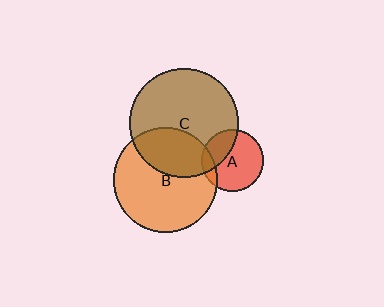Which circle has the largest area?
Circle C (brown).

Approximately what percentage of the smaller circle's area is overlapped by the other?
Approximately 35%.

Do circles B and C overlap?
Yes.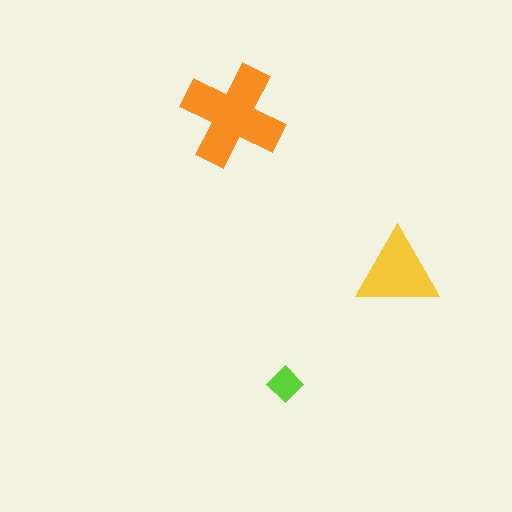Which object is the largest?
The orange cross.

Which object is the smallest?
The lime diamond.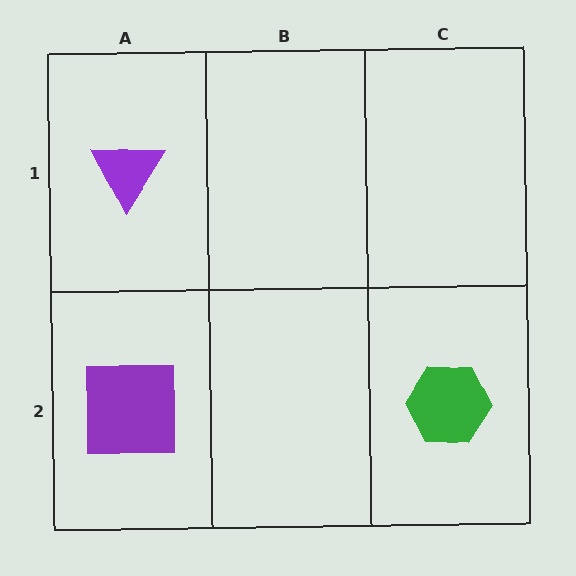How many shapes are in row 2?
2 shapes.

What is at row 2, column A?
A purple square.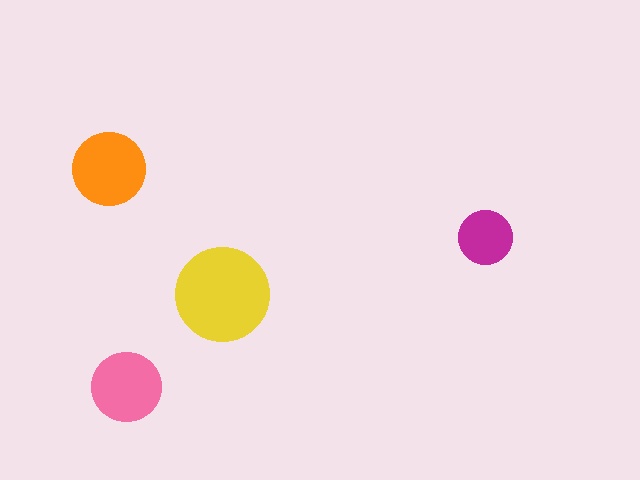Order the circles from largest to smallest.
the yellow one, the orange one, the pink one, the magenta one.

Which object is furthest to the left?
The orange circle is leftmost.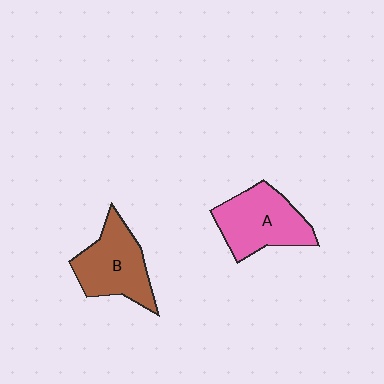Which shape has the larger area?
Shape A (pink).